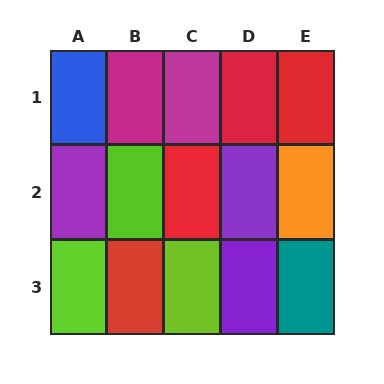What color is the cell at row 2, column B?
Lime.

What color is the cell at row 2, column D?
Purple.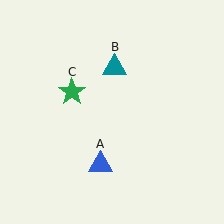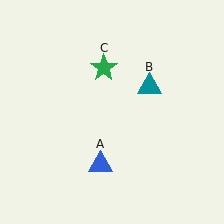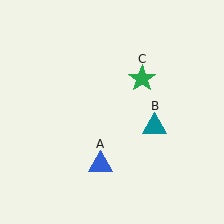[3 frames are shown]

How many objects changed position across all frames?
2 objects changed position: teal triangle (object B), green star (object C).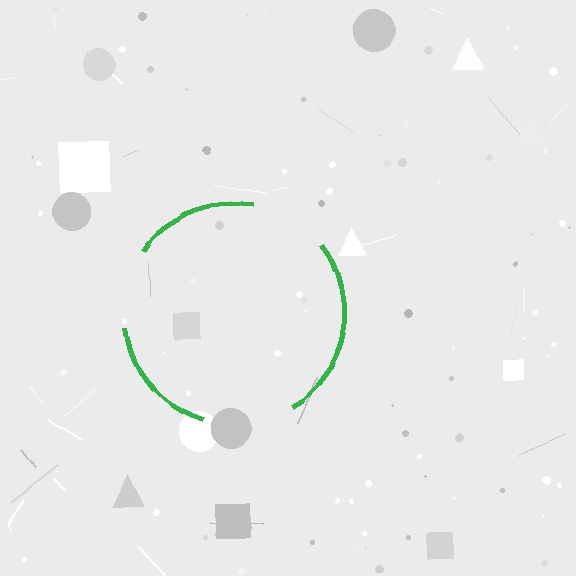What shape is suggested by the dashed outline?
The dashed outline suggests a circle.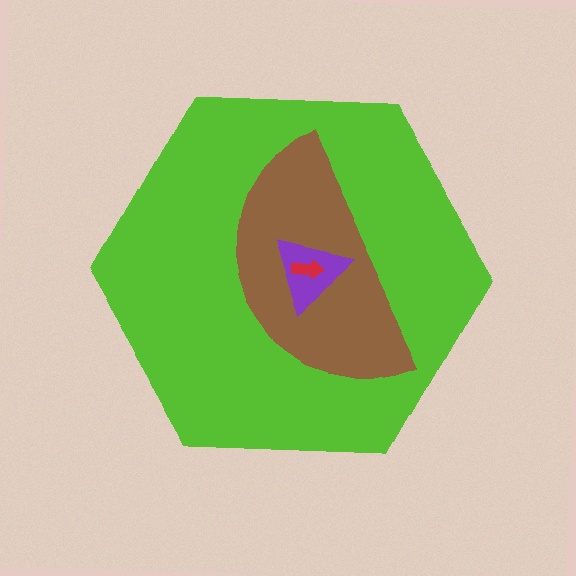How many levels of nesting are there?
4.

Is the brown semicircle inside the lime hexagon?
Yes.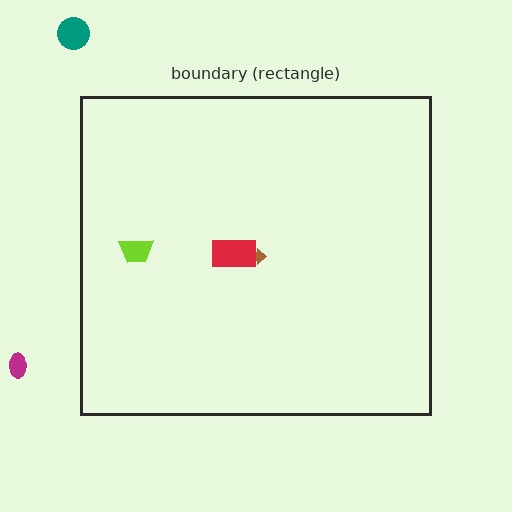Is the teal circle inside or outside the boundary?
Outside.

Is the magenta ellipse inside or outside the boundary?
Outside.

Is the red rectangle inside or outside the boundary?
Inside.